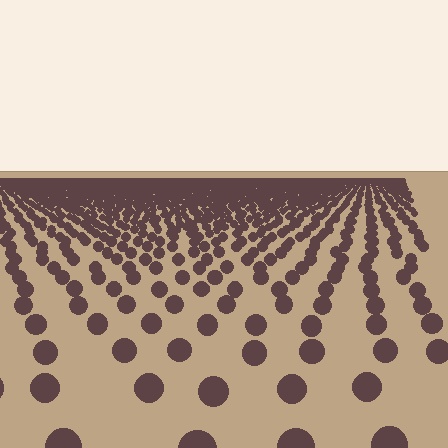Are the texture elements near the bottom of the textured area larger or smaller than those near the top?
Larger. Near the bottom, elements are closer to the viewer and appear at a bigger on-screen size.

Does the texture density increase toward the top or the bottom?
Density increases toward the top.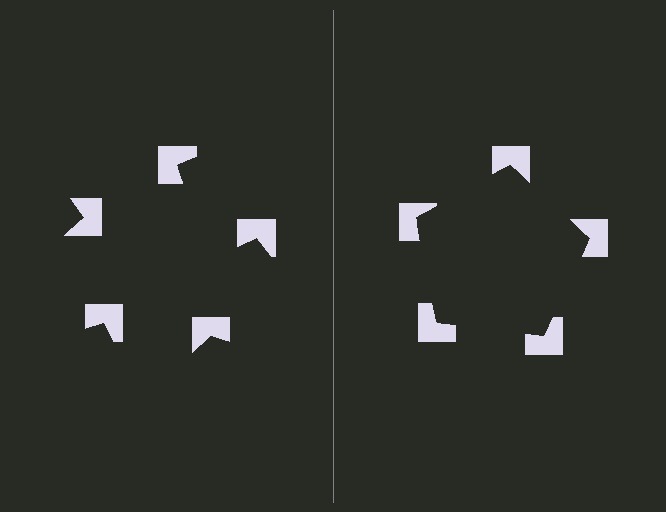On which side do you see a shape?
An illusory pentagon appears on the right side. On the left side the wedge cuts are rotated, so no coherent shape forms.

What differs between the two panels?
The notched squares are positioned identically on both sides; only the wedge orientations differ. On the right they align to a pentagon; on the left they are misaligned.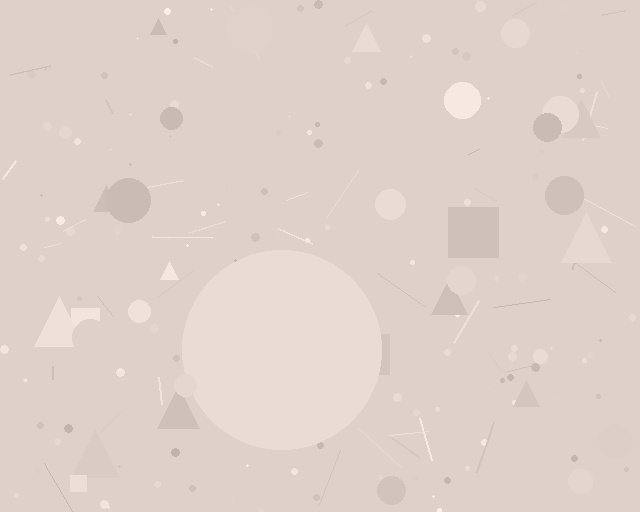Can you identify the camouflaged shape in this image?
The camouflaged shape is a circle.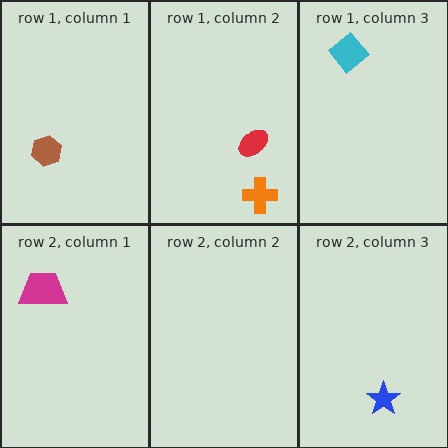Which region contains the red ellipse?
The row 1, column 2 region.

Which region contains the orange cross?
The row 1, column 2 region.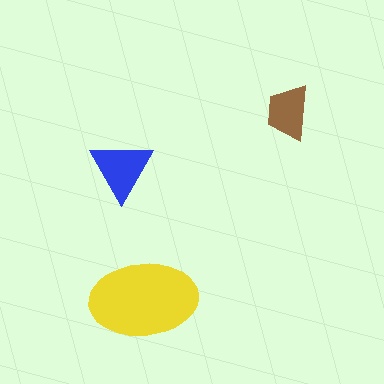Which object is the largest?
The yellow ellipse.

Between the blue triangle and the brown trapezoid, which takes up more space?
The blue triangle.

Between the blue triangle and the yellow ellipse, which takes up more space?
The yellow ellipse.